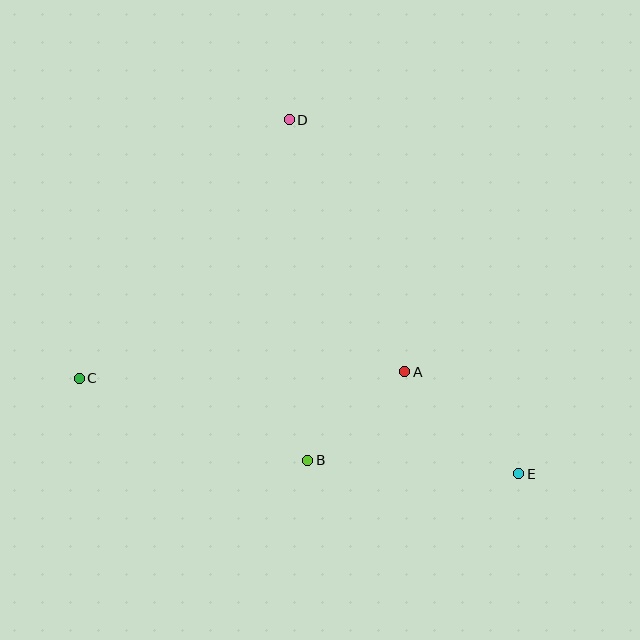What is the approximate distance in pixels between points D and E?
The distance between D and E is approximately 422 pixels.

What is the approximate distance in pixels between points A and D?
The distance between A and D is approximately 277 pixels.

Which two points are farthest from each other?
Points C and E are farthest from each other.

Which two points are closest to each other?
Points A and B are closest to each other.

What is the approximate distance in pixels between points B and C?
The distance between B and C is approximately 243 pixels.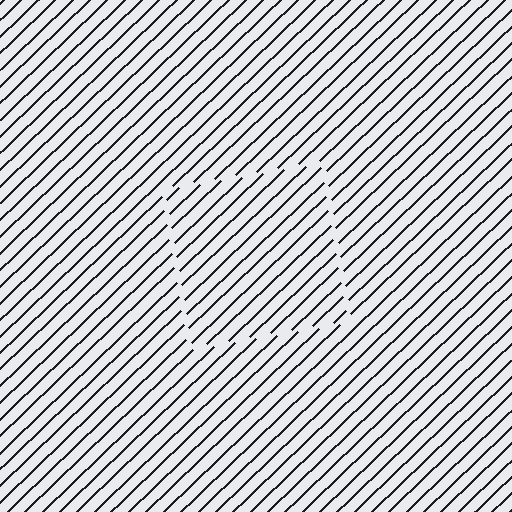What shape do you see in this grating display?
An illusory square. The interior of the shape contains the same grating, shifted by half a period — the contour is defined by the phase discontinuity where line-ends from the inner and outer gratings abut.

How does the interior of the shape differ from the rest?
The interior of the shape contains the same grating, shifted by half a period — the contour is defined by the phase discontinuity where line-ends from the inner and outer gratings abut.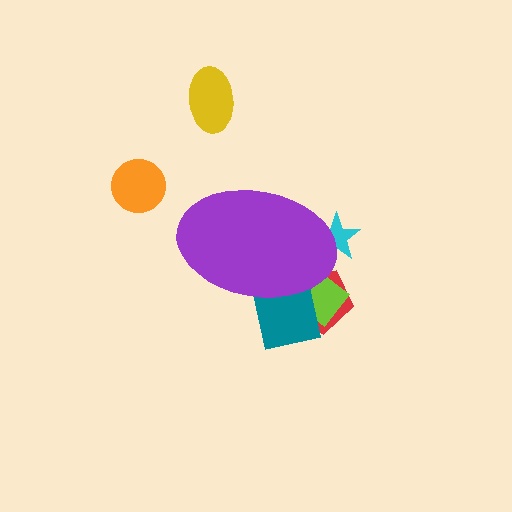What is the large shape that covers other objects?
A purple ellipse.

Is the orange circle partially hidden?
No, the orange circle is fully visible.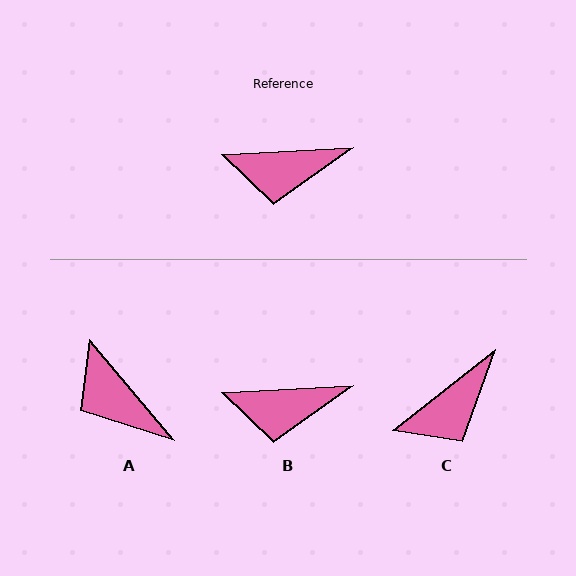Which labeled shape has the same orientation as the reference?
B.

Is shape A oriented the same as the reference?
No, it is off by about 53 degrees.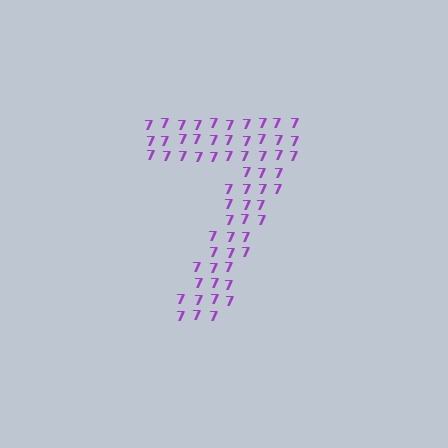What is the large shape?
The large shape is the digit 7.